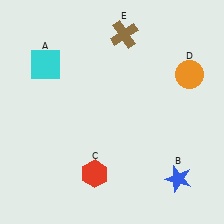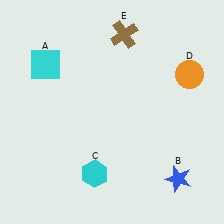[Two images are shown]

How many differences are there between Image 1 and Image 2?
There is 1 difference between the two images.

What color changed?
The hexagon (C) changed from red in Image 1 to cyan in Image 2.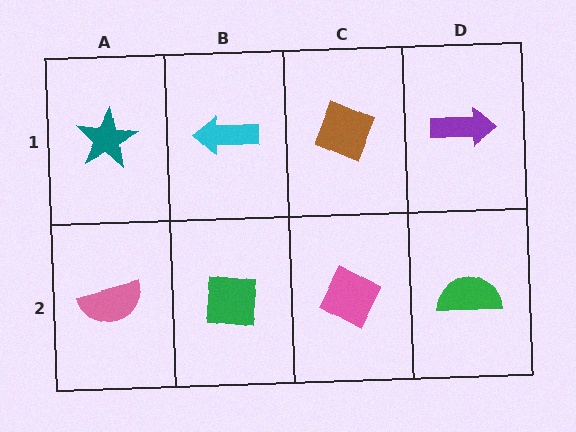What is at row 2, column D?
A green semicircle.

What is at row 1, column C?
A brown diamond.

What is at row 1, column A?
A teal star.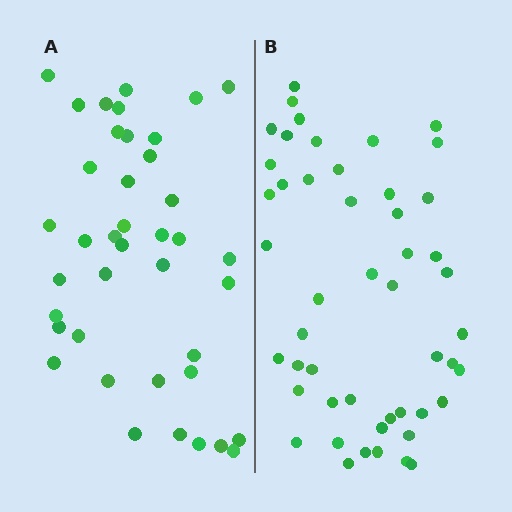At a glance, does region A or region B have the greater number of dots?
Region B (the right region) has more dots.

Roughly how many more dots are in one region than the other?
Region B has roughly 8 or so more dots than region A.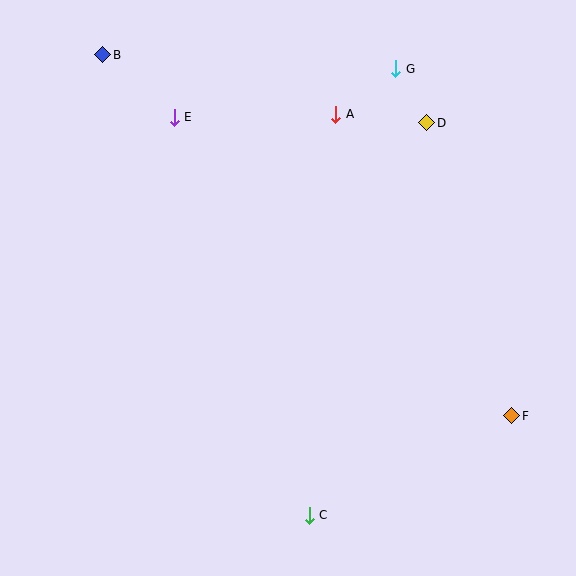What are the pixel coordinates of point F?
Point F is at (512, 416).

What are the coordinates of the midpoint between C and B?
The midpoint between C and B is at (206, 285).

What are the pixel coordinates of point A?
Point A is at (336, 114).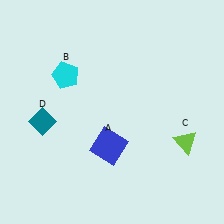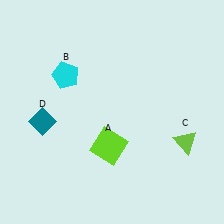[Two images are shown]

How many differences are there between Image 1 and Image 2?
There is 1 difference between the two images.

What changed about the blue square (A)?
In Image 1, A is blue. In Image 2, it changed to lime.